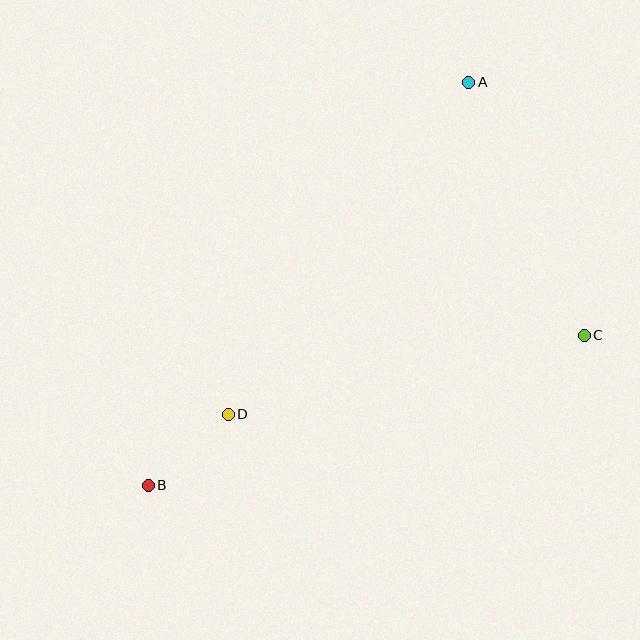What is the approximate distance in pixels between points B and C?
The distance between B and C is approximately 462 pixels.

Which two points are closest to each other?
Points B and D are closest to each other.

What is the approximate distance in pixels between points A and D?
The distance between A and D is approximately 410 pixels.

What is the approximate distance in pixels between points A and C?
The distance between A and C is approximately 277 pixels.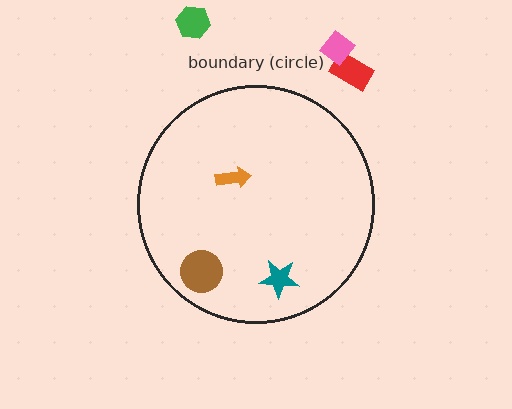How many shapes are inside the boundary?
3 inside, 3 outside.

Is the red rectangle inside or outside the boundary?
Outside.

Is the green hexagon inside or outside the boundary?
Outside.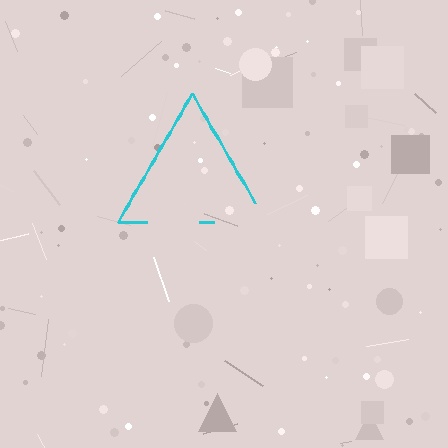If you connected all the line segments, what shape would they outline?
They would outline a triangle.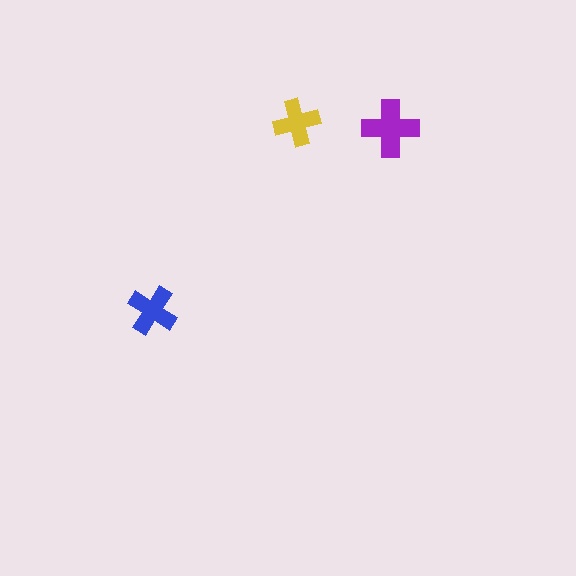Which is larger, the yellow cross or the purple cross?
The purple one.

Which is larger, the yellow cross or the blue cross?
The blue one.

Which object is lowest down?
The blue cross is bottommost.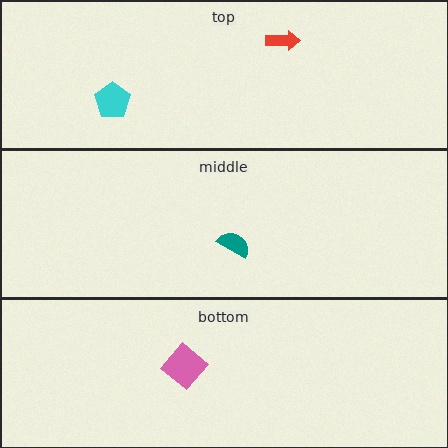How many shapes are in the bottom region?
1.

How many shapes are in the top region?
2.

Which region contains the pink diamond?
The bottom region.